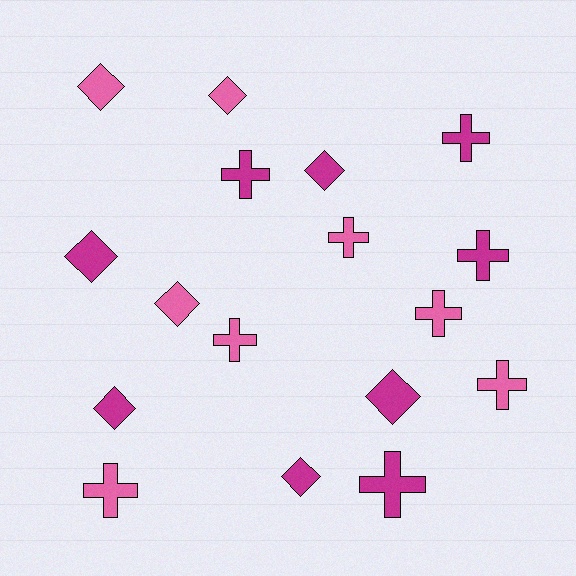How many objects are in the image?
There are 17 objects.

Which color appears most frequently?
Magenta, with 9 objects.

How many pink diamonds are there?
There are 3 pink diamonds.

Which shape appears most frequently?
Cross, with 9 objects.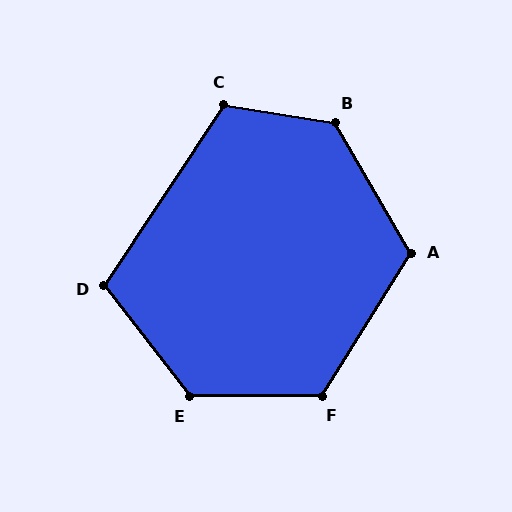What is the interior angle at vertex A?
Approximately 118 degrees (obtuse).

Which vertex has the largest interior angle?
B, at approximately 129 degrees.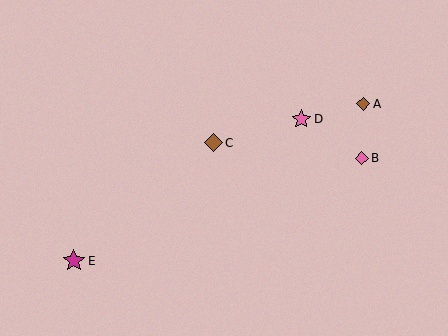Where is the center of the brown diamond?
The center of the brown diamond is at (363, 104).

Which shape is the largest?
The magenta star (labeled E) is the largest.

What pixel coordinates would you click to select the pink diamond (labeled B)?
Click at (362, 158) to select the pink diamond B.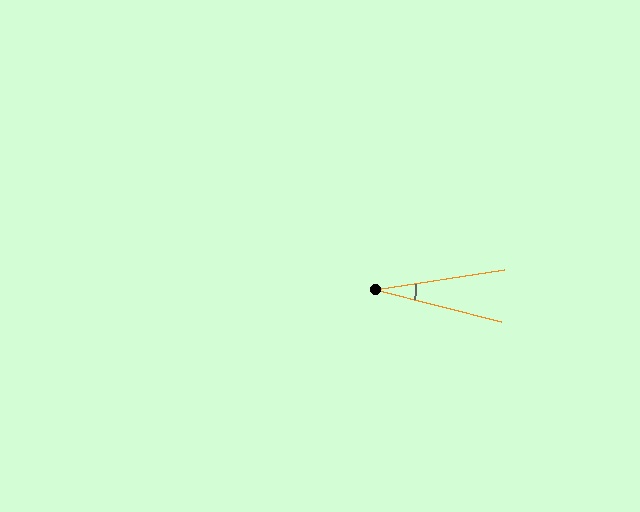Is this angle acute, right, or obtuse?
It is acute.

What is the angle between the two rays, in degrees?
Approximately 23 degrees.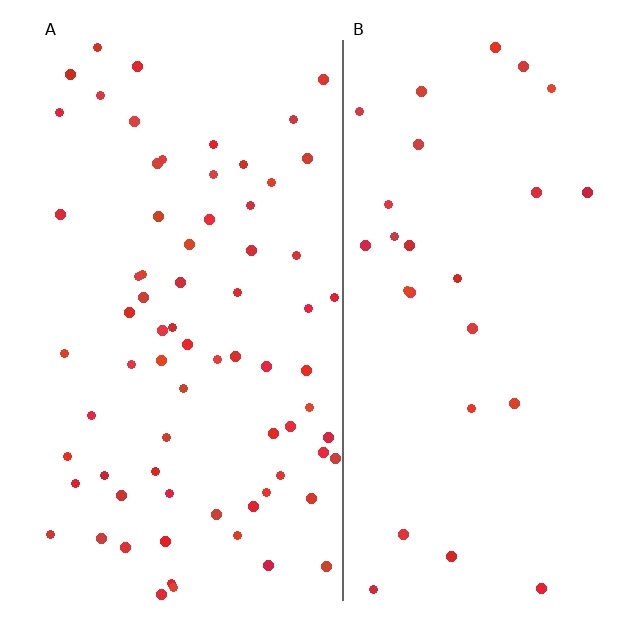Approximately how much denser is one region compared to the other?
Approximately 2.7× — region A over region B.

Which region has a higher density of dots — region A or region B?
A (the left).